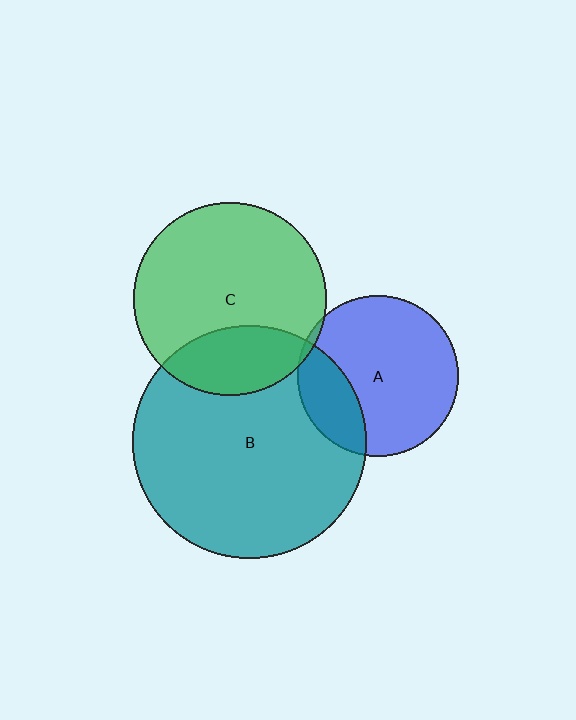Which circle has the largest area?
Circle B (teal).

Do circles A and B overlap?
Yes.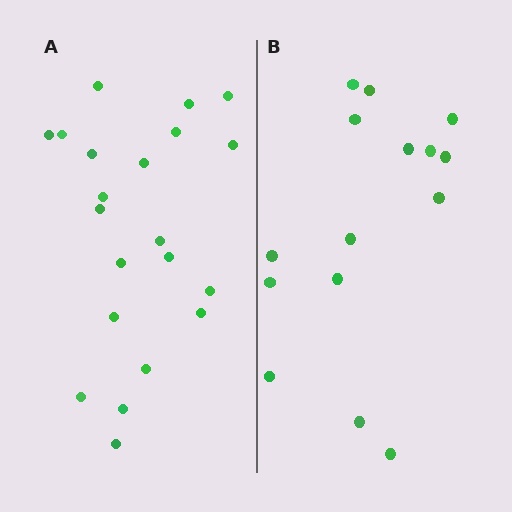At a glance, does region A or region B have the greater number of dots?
Region A (the left region) has more dots.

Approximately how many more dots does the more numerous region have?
Region A has about 6 more dots than region B.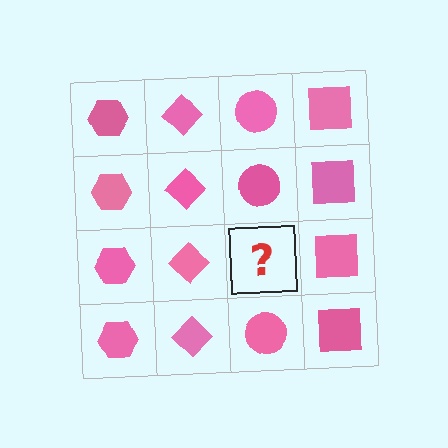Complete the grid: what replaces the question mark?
The question mark should be replaced with a pink circle.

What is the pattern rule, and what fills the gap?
The rule is that each column has a consistent shape. The gap should be filled with a pink circle.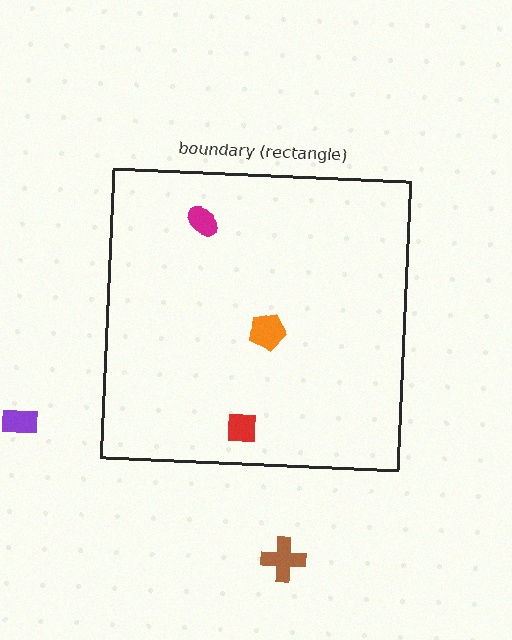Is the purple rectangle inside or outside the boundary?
Outside.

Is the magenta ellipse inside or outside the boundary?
Inside.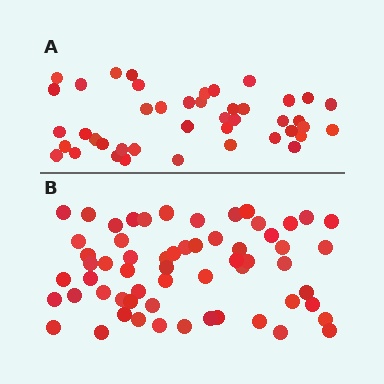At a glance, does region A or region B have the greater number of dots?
Region B (the bottom region) has more dots.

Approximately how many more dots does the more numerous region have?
Region B has approximately 15 more dots than region A.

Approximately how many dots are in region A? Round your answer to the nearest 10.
About 40 dots. (The exact count is 43, which rounds to 40.)